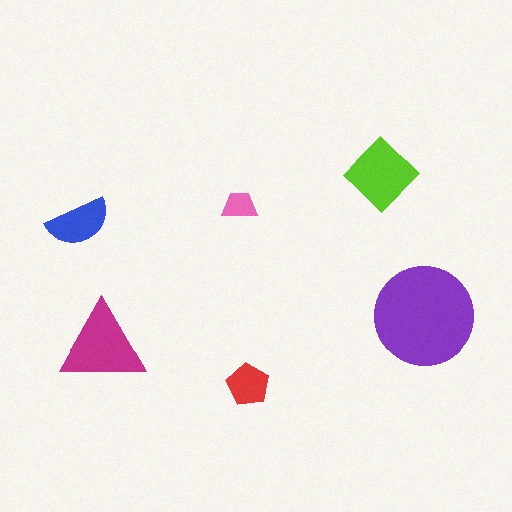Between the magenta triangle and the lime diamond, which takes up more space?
The magenta triangle.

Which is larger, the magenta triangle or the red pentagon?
The magenta triangle.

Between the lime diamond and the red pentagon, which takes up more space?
The lime diamond.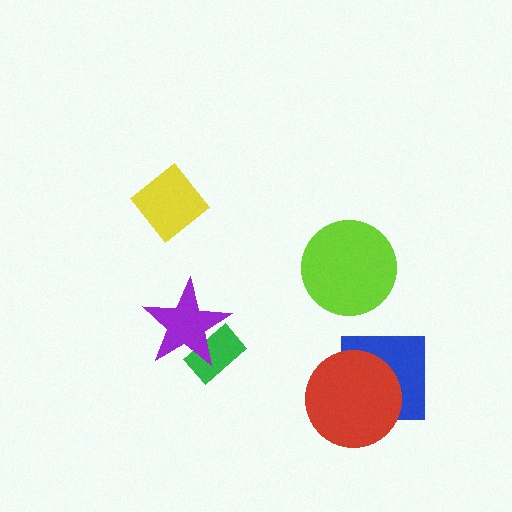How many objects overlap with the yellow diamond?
0 objects overlap with the yellow diamond.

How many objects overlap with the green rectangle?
1 object overlaps with the green rectangle.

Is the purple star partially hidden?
No, no other shape covers it.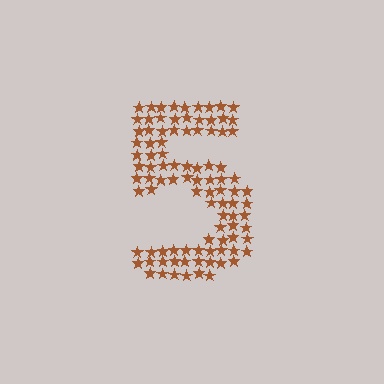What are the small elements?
The small elements are stars.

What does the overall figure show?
The overall figure shows the digit 5.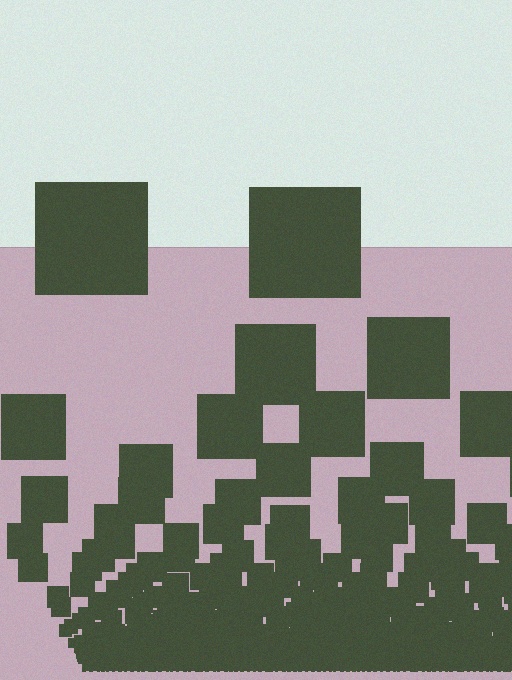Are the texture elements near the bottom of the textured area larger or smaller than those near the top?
Smaller. The gradient is inverted — elements near the bottom are smaller and denser.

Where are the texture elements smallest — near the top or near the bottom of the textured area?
Near the bottom.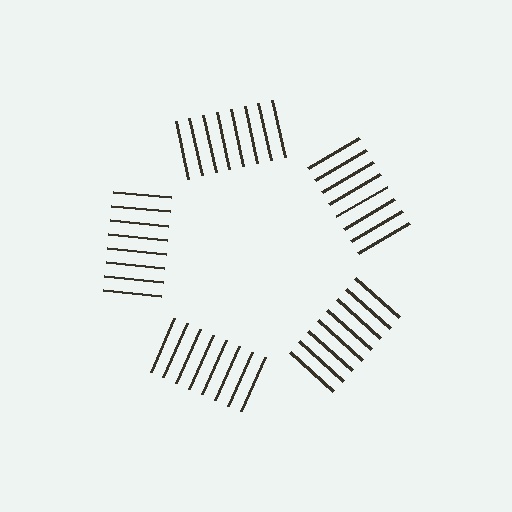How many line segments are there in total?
40 — 8 along each of the 5 edges.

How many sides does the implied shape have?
5 sides — the line-ends trace a pentagon.